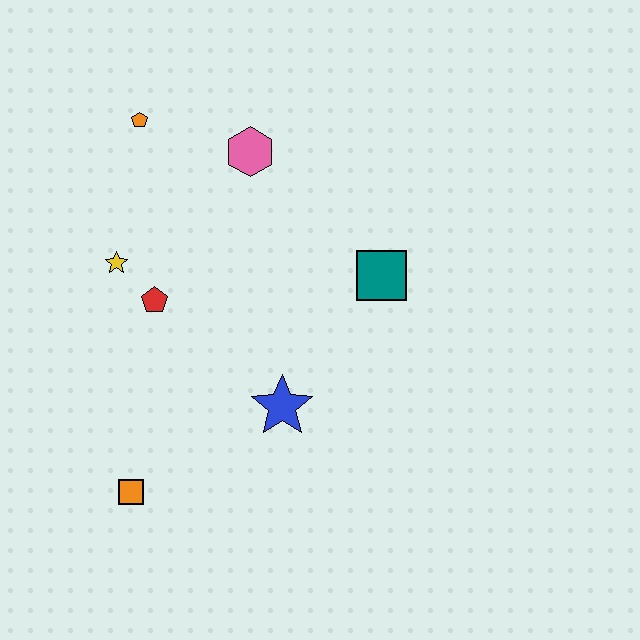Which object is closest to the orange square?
The blue star is closest to the orange square.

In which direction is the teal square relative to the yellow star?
The teal square is to the right of the yellow star.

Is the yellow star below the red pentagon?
No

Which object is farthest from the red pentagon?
The teal square is farthest from the red pentagon.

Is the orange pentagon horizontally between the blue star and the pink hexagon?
No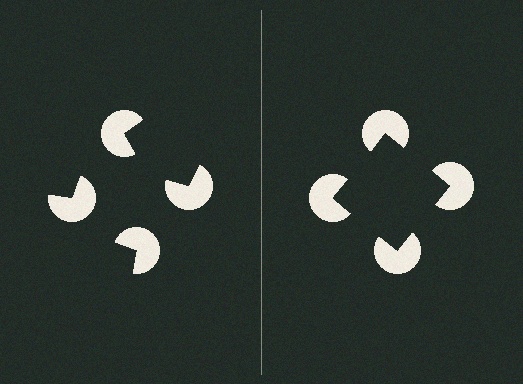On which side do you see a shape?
An illusory square appears on the right side. On the left side the wedge cuts are rotated, so no coherent shape forms.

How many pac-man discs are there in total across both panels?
8 — 4 on each side.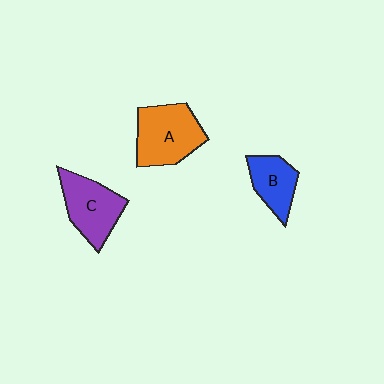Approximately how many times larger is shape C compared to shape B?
Approximately 1.4 times.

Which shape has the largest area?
Shape A (orange).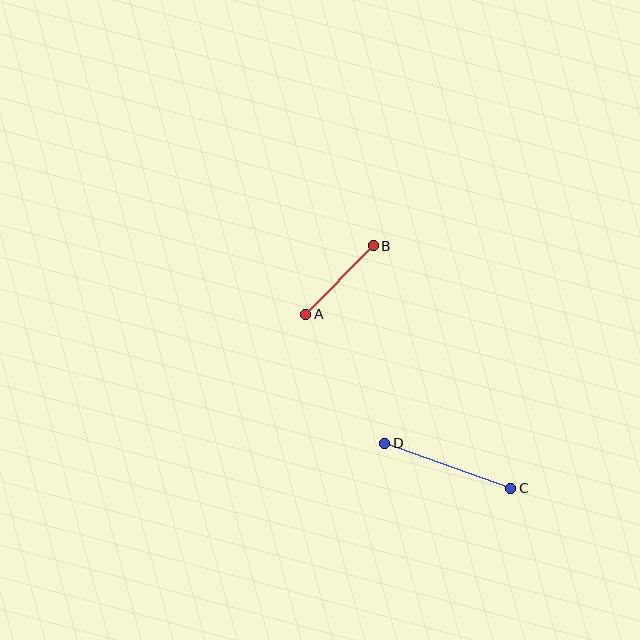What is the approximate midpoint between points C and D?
The midpoint is at approximately (448, 466) pixels.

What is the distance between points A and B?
The distance is approximately 96 pixels.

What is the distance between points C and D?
The distance is approximately 134 pixels.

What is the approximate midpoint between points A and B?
The midpoint is at approximately (340, 280) pixels.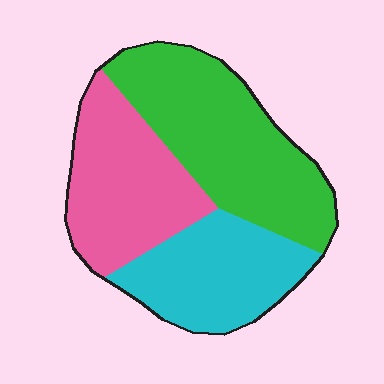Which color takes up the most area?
Green, at roughly 40%.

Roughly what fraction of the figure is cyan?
Cyan takes up between a quarter and a half of the figure.